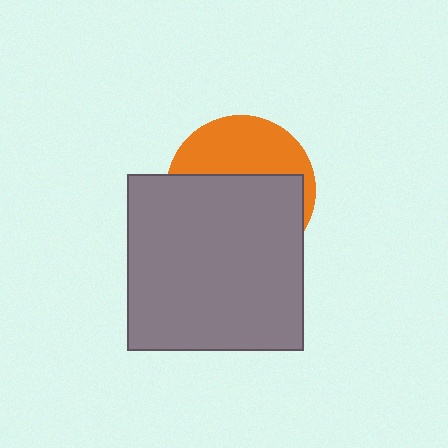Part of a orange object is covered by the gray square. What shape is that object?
It is a circle.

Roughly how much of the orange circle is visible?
A small part of it is visible (roughly 39%).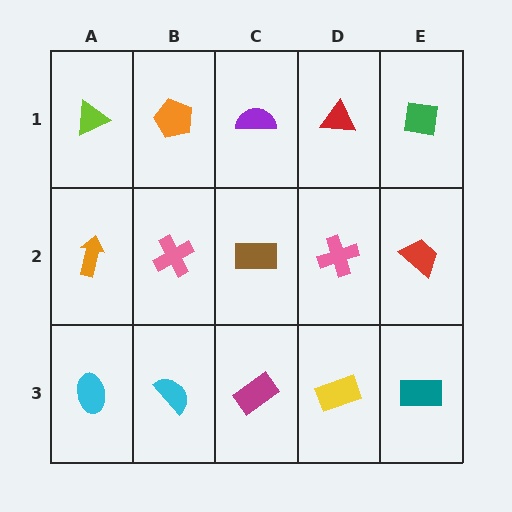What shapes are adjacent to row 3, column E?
A red trapezoid (row 2, column E), a yellow rectangle (row 3, column D).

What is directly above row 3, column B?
A pink cross.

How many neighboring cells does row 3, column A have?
2.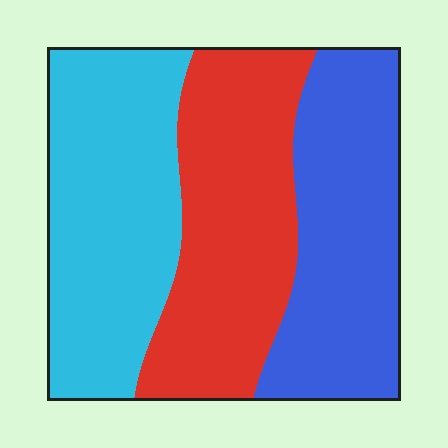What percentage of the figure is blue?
Blue covers about 30% of the figure.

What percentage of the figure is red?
Red takes up between a third and a half of the figure.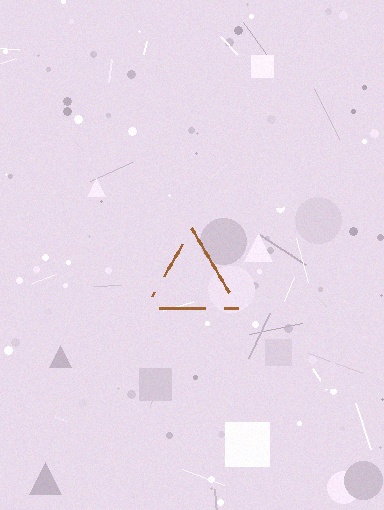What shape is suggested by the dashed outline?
The dashed outline suggests a triangle.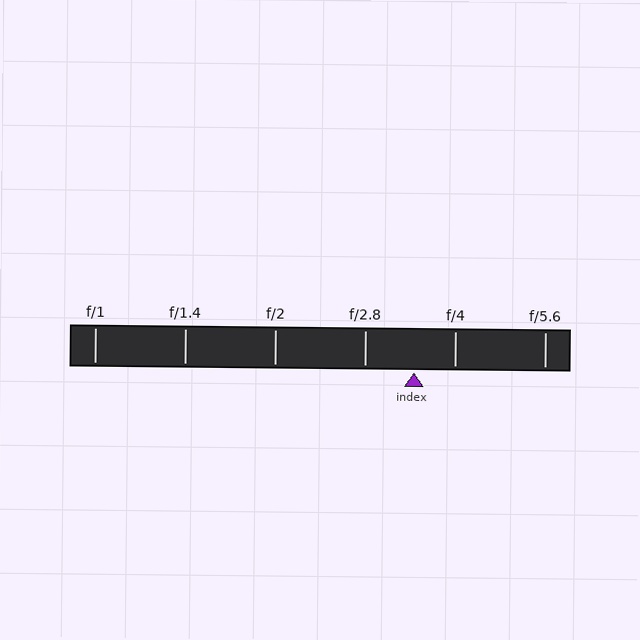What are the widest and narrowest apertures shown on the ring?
The widest aperture shown is f/1 and the narrowest is f/5.6.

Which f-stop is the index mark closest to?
The index mark is closest to f/4.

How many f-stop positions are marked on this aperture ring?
There are 6 f-stop positions marked.